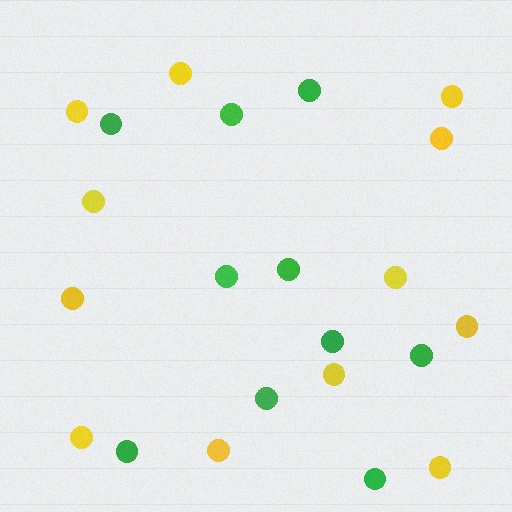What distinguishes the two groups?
There are 2 groups: one group of green circles (10) and one group of yellow circles (12).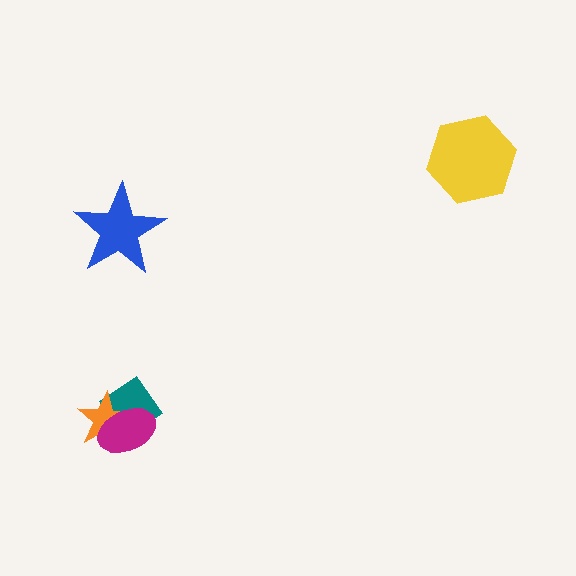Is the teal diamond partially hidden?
Yes, it is partially covered by another shape.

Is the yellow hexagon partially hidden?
No, no other shape covers it.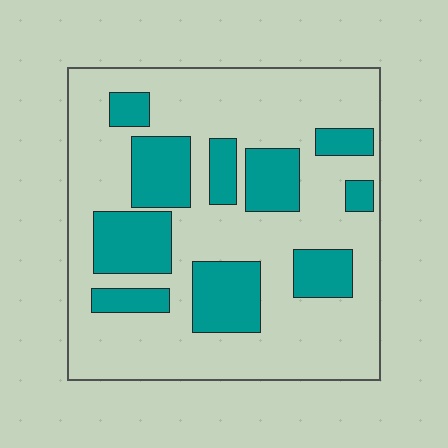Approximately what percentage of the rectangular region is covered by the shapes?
Approximately 30%.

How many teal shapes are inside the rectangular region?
10.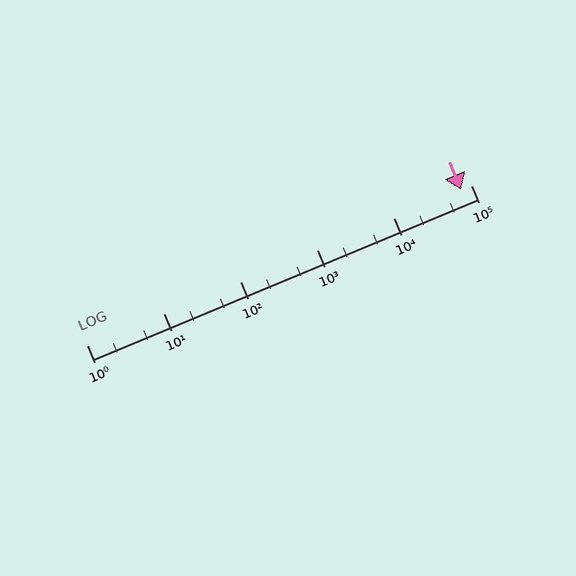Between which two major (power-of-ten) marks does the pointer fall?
The pointer is between 10000 and 100000.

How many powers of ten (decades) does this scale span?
The scale spans 5 decades, from 1 to 100000.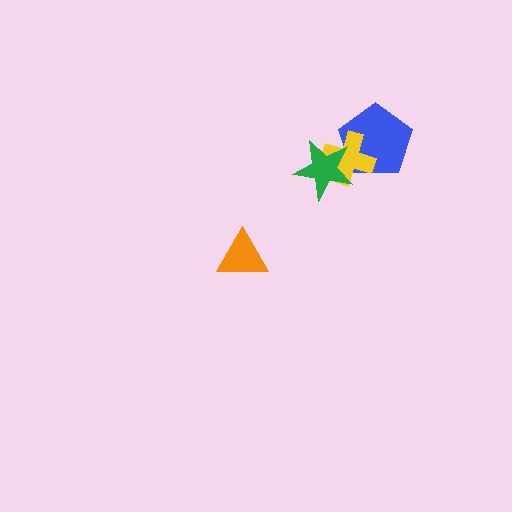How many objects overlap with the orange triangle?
0 objects overlap with the orange triangle.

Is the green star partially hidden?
No, no other shape covers it.